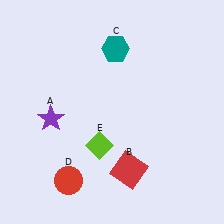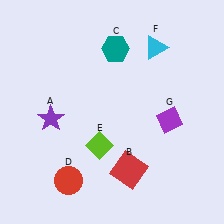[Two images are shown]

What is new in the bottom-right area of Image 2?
A purple diamond (G) was added in the bottom-right area of Image 2.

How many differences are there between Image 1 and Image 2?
There are 2 differences between the two images.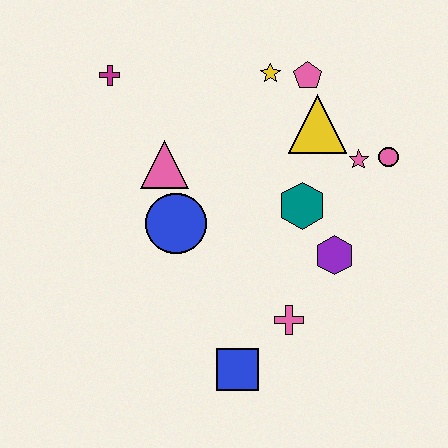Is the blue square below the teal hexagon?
Yes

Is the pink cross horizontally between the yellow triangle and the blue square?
Yes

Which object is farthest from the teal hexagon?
The magenta cross is farthest from the teal hexagon.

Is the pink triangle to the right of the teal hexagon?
No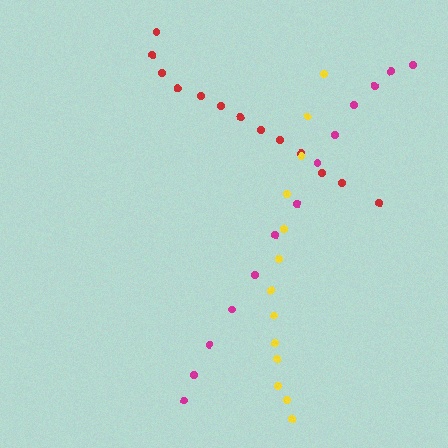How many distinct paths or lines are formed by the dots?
There are 3 distinct paths.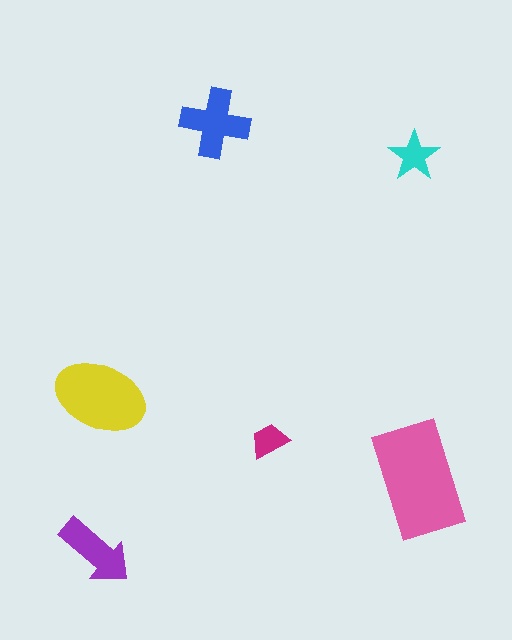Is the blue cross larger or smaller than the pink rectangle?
Smaller.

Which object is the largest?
The pink rectangle.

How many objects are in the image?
There are 6 objects in the image.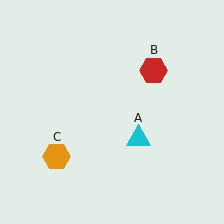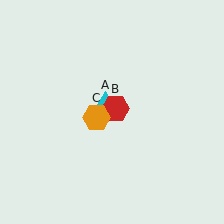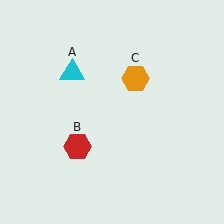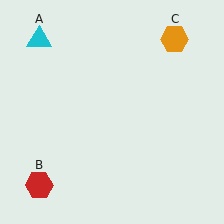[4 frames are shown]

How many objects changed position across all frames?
3 objects changed position: cyan triangle (object A), red hexagon (object B), orange hexagon (object C).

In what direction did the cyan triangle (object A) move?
The cyan triangle (object A) moved up and to the left.